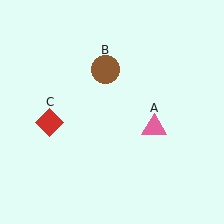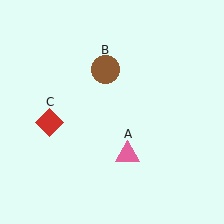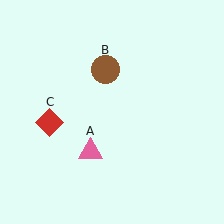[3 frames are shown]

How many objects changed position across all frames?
1 object changed position: pink triangle (object A).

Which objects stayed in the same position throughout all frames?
Brown circle (object B) and red diamond (object C) remained stationary.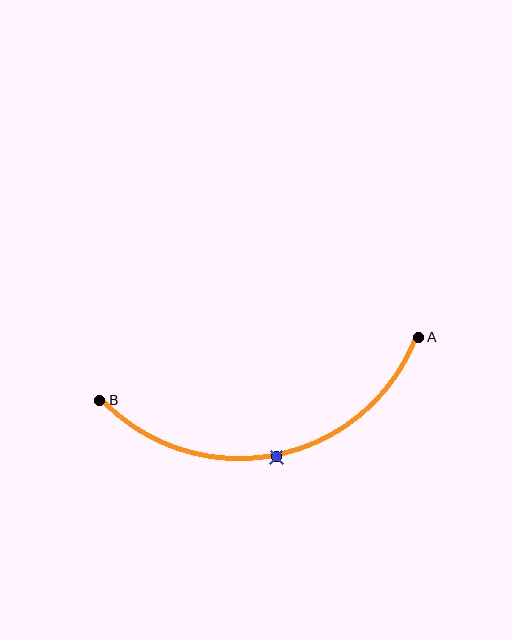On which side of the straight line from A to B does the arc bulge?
The arc bulges below the straight line connecting A and B.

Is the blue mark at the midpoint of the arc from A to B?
Yes. The blue mark lies on the arc at equal arc-length from both A and B — it is the arc midpoint.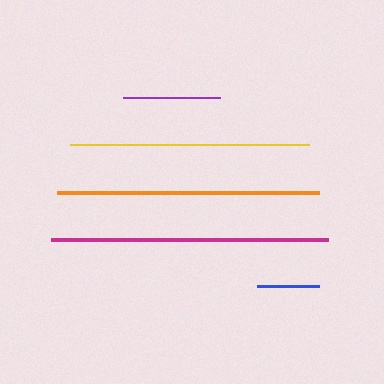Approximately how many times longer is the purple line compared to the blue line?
The purple line is approximately 1.5 times the length of the blue line.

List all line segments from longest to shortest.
From longest to shortest: magenta, orange, yellow, purple, blue.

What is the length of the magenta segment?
The magenta segment is approximately 276 pixels long.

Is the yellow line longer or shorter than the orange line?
The orange line is longer than the yellow line.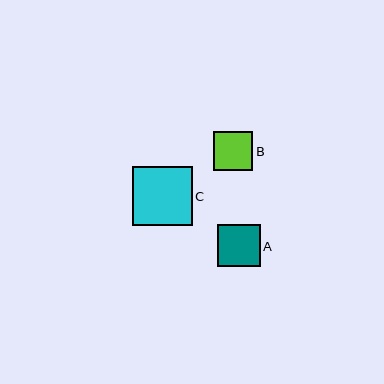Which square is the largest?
Square C is the largest with a size of approximately 59 pixels.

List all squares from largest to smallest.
From largest to smallest: C, A, B.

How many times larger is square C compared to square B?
Square C is approximately 1.5 times the size of square B.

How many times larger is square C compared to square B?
Square C is approximately 1.5 times the size of square B.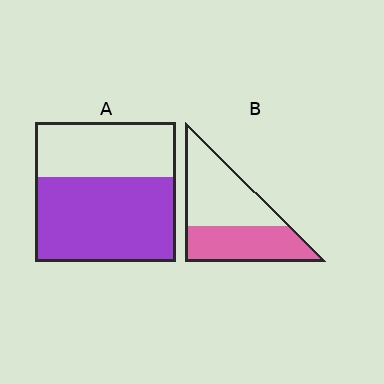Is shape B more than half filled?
No.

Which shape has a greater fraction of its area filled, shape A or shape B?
Shape A.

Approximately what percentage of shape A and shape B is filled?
A is approximately 60% and B is approximately 45%.